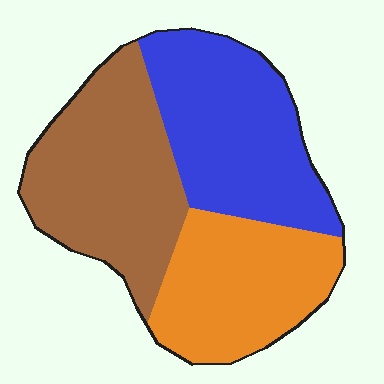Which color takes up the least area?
Orange, at roughly 30%.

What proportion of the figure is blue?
Blue covers around 35% of the figure.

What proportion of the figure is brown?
Brown takes up between a third and a half of the figure.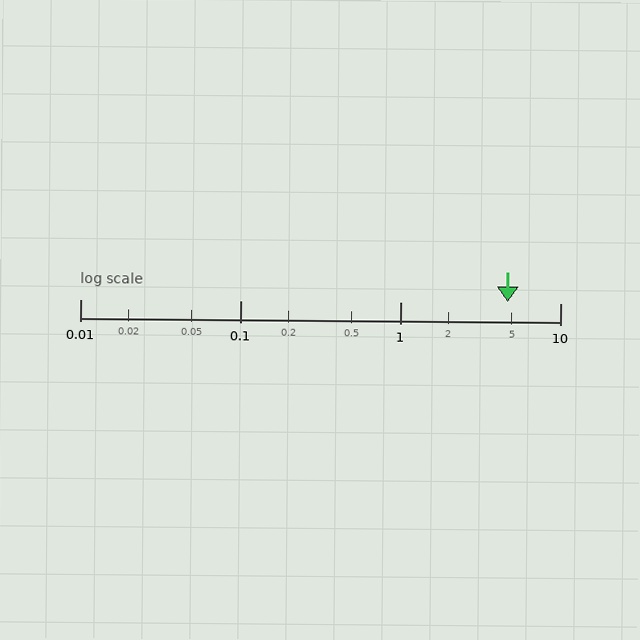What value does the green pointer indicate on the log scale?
The pointer indicates approximately 4.7.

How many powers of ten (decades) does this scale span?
The scale spans 3 decades, from 0.01 to 10.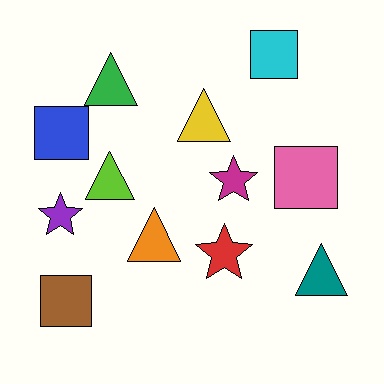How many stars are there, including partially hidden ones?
There are 3 stars.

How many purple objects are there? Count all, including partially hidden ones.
There is 1 purple object.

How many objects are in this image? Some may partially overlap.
There are 12 objects.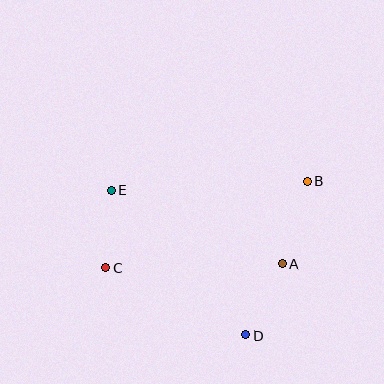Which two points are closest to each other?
Points C and E are closest to each other.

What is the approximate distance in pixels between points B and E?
The distance between B and E is approximately 196 pixels.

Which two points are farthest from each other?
Points B and C are farthest from each other.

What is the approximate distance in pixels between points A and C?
The distance between A and C is approximately 177 pixels.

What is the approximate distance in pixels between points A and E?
The distance between A and E is approximately 187 pixels.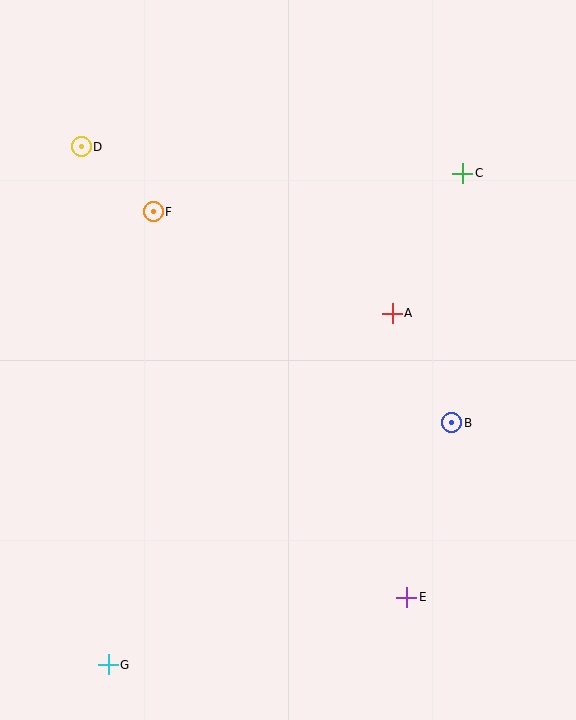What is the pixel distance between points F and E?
The distance between F and E is 461 pixels.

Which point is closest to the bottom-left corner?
Point G is closest to the bottom-left corner.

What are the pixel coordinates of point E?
Point E is at (407, 597).